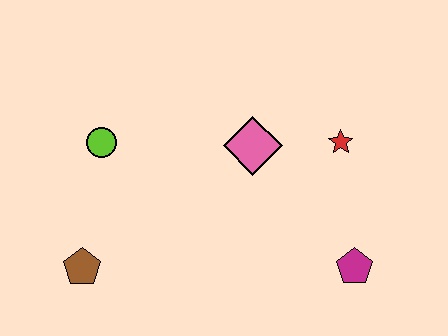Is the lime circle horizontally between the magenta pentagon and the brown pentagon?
Yes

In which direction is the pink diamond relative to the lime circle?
The pink diamond is to the right of the lime circle.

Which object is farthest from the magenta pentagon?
The lime circle is farthest from the magenta pentagon.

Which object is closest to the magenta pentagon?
The red star is closest to the magenta pentagon.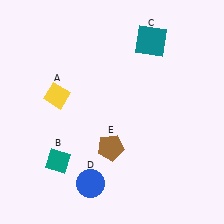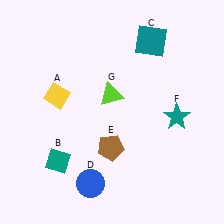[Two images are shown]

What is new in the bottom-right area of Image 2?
A teal star (F) was added in the bottom-right area of Image 2.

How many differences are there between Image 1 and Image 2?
There are 2 differences between the two images.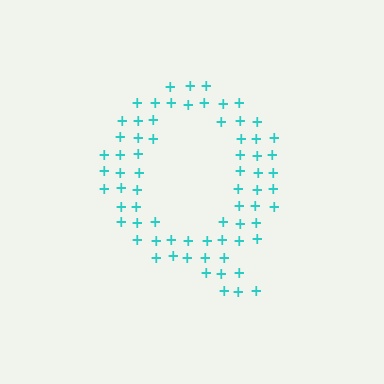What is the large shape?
The large shape is the letter Q.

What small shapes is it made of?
It is made of small plus signs.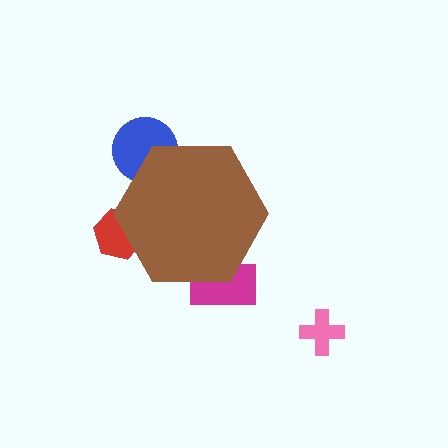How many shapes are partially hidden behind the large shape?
3 shapes are partially hidden.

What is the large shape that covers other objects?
A brown hexagon.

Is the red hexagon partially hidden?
Yes, the red hexagon is partially hidden behind the brown hexagon.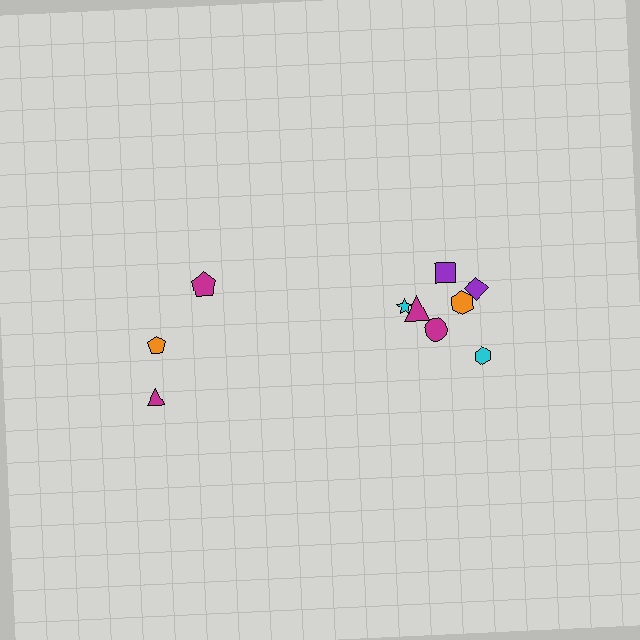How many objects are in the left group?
There are 3 objects.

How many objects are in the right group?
There are 7 objects.